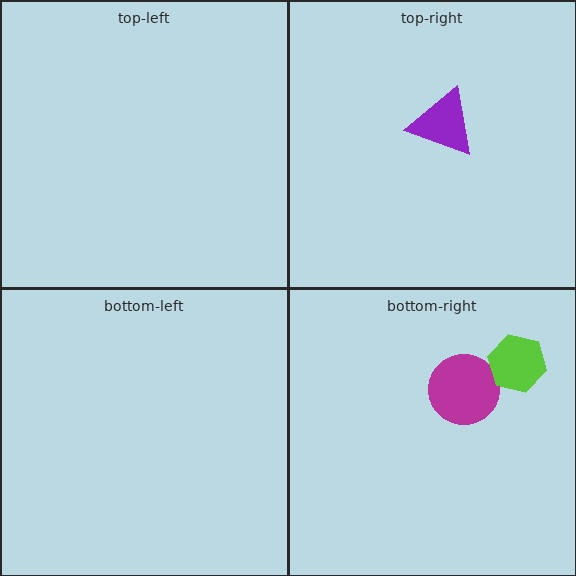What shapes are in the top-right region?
The purple triangle.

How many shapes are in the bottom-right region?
2.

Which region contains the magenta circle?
The bottom-right region.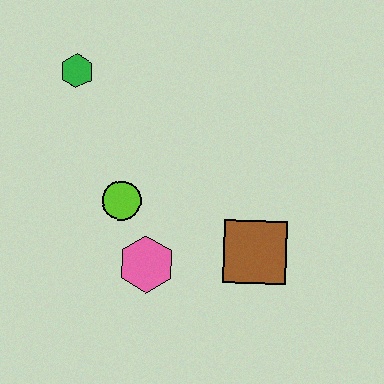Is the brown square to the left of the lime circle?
No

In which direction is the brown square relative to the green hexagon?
The brown square is to the right of the green hexagon.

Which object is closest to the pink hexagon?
The lime circle is closest to the pink hexagon.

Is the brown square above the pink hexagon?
Yes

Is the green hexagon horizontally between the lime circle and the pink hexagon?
No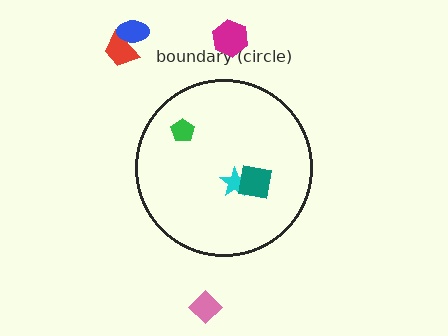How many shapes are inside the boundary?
3 inside, 4 outside.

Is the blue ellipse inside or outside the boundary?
Outside.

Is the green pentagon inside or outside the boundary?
Inside.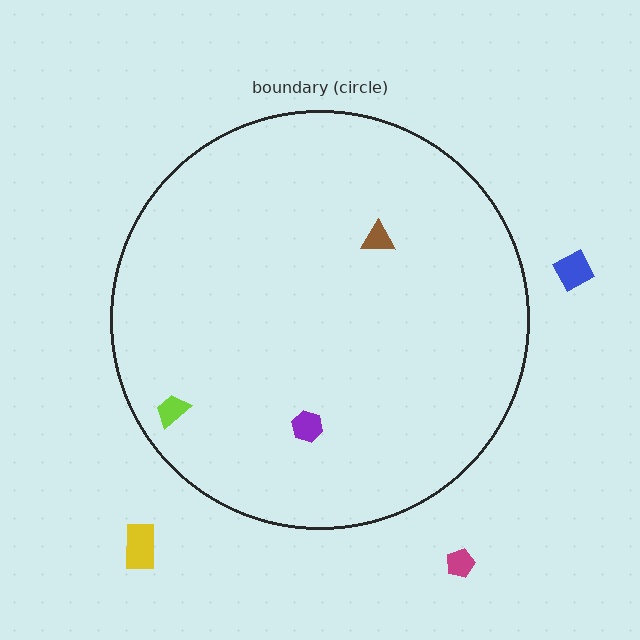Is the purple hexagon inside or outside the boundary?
Inside.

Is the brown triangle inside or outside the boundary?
Inside.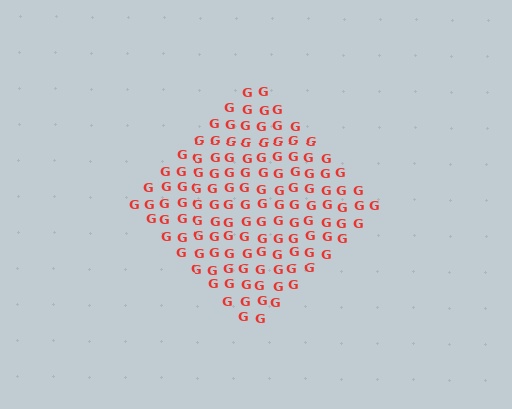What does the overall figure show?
The overall figure shows a diamond.